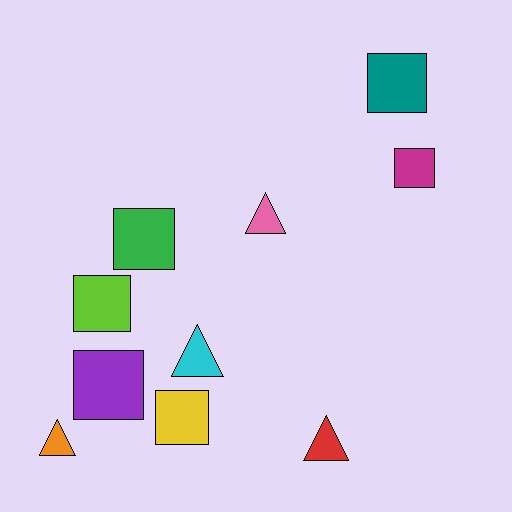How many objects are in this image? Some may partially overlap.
There are 10 objects.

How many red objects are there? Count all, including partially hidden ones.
There is 1 red object.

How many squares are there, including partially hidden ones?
There are 6 squares.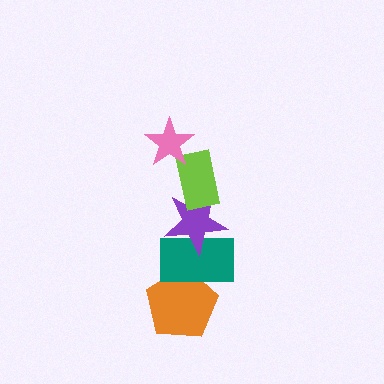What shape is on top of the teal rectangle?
The purple star is on top of the teal rectangle.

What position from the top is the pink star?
The pink star is 1st from the top.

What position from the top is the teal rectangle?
The teal rectangle is 4th from the top.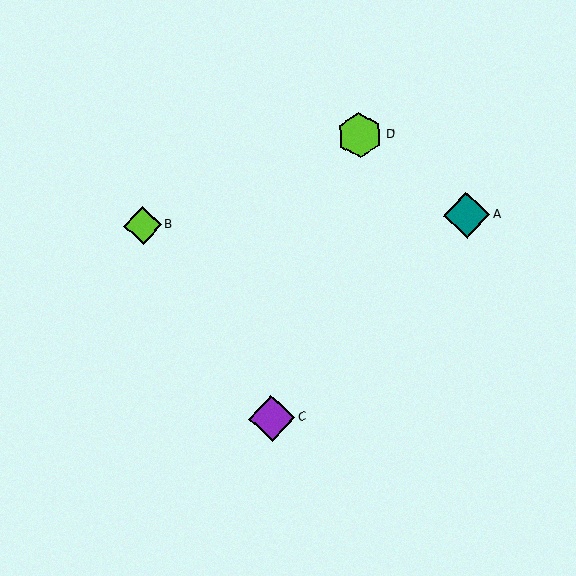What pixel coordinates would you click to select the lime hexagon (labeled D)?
Click at (360, 135) to select the lime hexagon D.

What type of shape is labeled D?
Shape D is a lime hexagon.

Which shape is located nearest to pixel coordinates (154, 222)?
The lime diamond (labeled B) at (143, 225) is nearest to that location.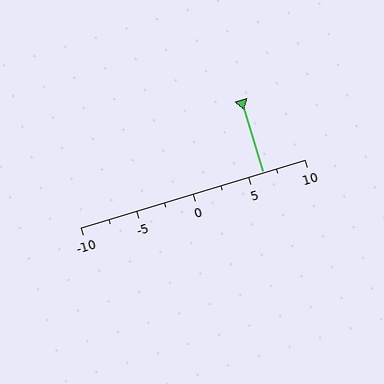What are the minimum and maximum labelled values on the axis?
The axis runs from -10 to 10.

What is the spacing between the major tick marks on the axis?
The major ticks are spaced 5 apart.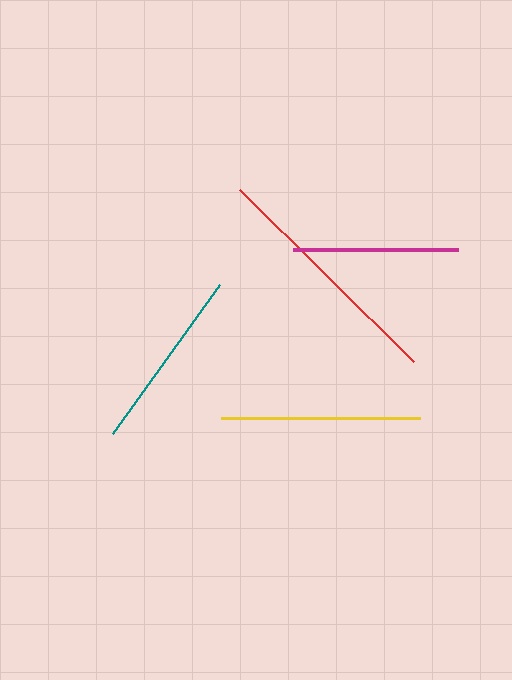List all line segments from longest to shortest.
From longest to shortest: red, yellow, teal, magenta.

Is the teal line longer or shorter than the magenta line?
The teal line is longer than the magenta line.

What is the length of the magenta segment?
The magenta segment is approximately 165 pixels long.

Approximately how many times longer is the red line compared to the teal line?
The red line is approximately 1.3 times the length of the teal line.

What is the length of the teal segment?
The teal segment is approximately 184 pixels long.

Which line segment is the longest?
The red line is the longest at approximately 244 pixels.